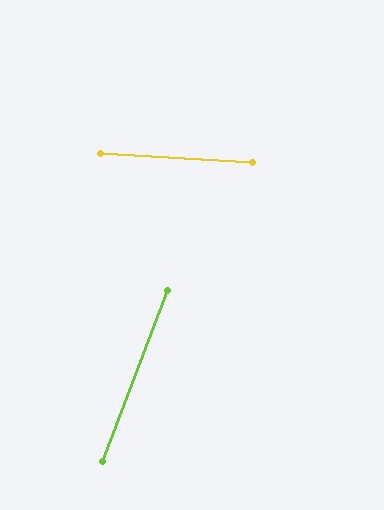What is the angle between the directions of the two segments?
Approximately 73 degrees.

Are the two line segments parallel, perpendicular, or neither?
Neither parallel nor perpendicular — they differ by about 73°.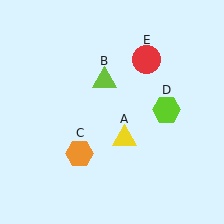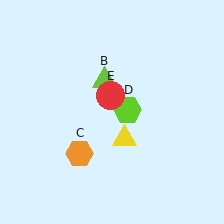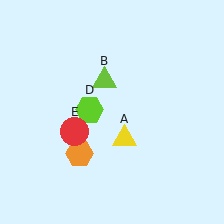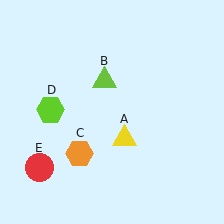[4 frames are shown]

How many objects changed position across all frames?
2 objects changed position: lime hexagon (object D), red circle (object E).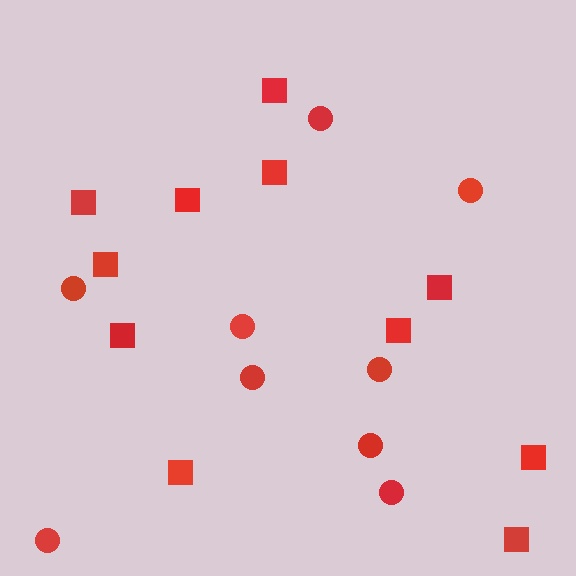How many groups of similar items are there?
There are 2 groups: one group of squares (11) and one group of circles (9).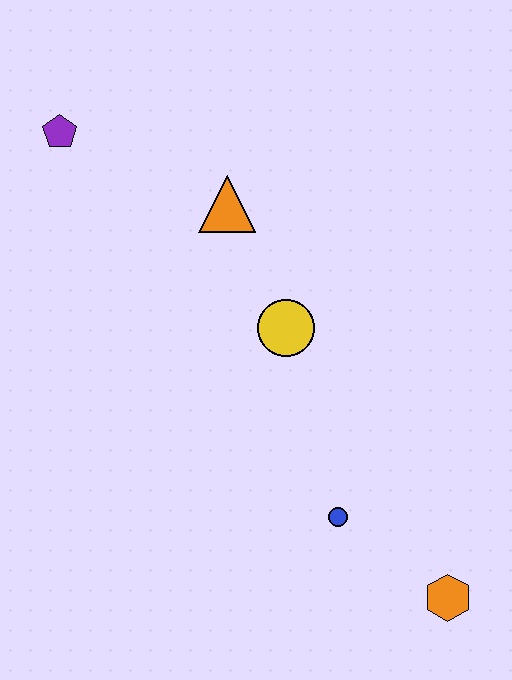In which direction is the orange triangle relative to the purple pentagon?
The orange triangle is to the right of the purple pentagon.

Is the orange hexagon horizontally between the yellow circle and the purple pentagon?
No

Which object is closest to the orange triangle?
The yellow circle is closest to the orange triangle.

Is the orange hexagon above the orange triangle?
No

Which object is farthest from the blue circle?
The purple pentagon is farthest from the blue circle.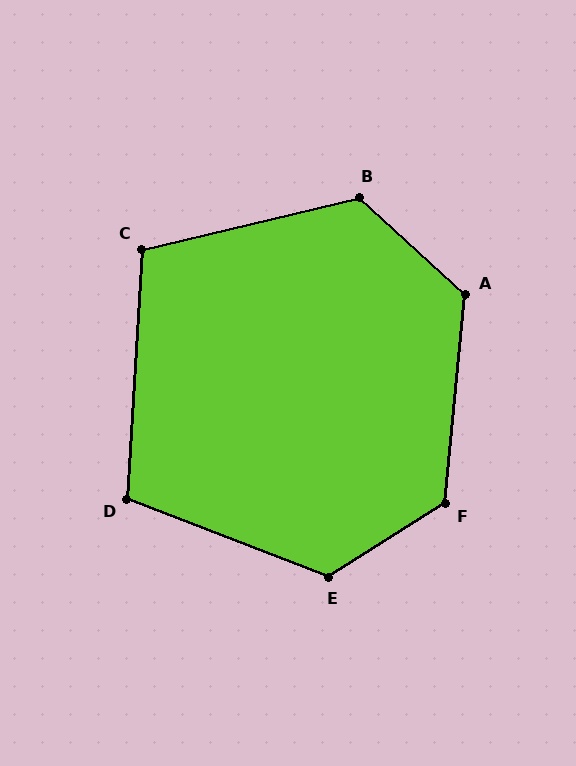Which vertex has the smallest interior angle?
C, at approximately 107 degrees.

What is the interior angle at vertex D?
Approximately 108 degrees (obtuse).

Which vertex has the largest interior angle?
F, at approximately 128 degrees.